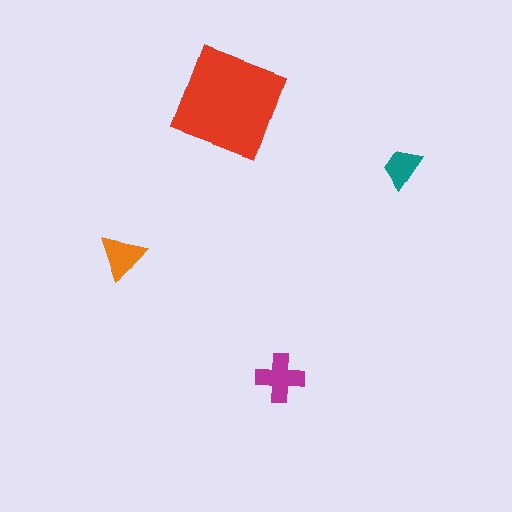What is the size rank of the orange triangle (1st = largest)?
3rd.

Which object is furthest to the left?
The orange triangle is leftmost.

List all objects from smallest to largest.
The teal trapezoid, the orange triangle, the magenta cross, the red diamond.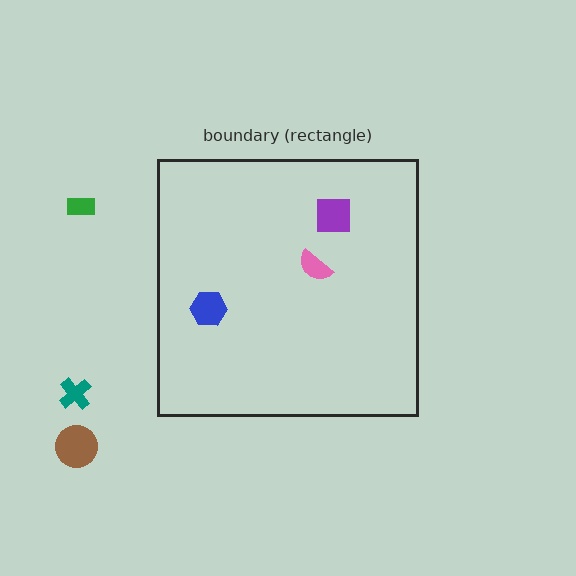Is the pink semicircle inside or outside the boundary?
Inside.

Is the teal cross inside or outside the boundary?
Outside.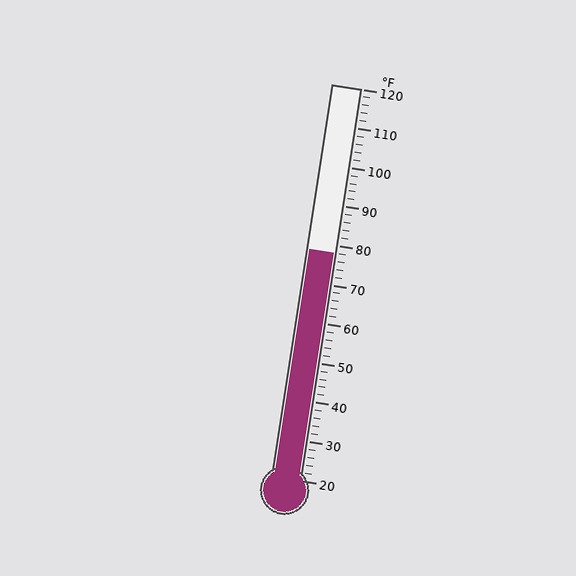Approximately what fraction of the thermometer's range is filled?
The thermometer is filled to approximately 60% of its range.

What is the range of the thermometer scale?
The thermometer scale ranges from 20°F to 120°F.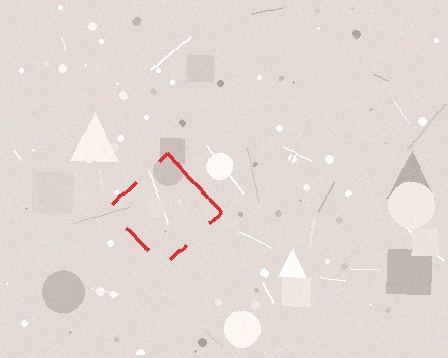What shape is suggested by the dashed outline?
The dashed outline suggests a diamond.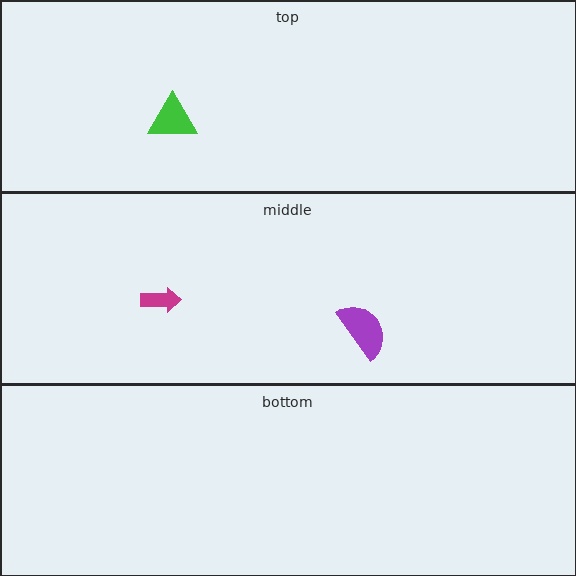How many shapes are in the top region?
1.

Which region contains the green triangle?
The top region.